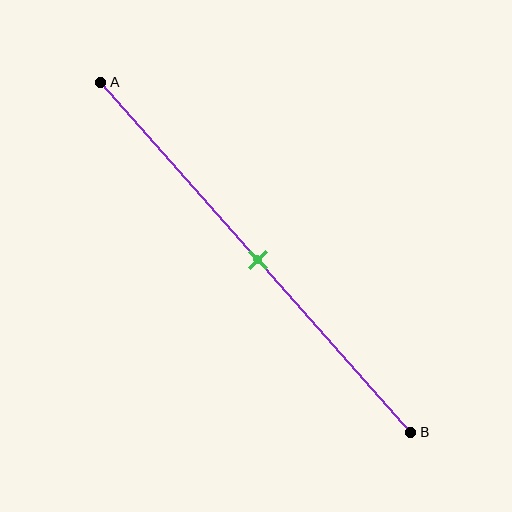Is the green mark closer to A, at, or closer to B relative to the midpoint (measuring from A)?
The green mark is approximately at the midpoint of segment AB.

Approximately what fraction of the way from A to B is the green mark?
The green mark is approximately 50% of the way from A to B.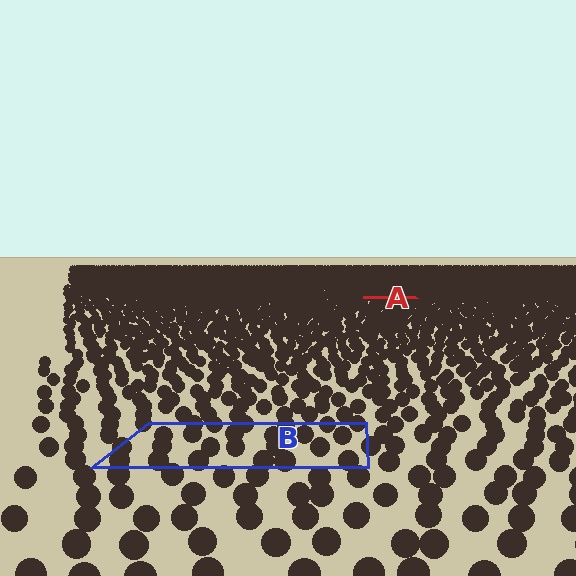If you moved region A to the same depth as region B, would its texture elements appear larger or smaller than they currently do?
They would appear larger. At a closer depth, the same texture elements are projected at a bigger on-screen size.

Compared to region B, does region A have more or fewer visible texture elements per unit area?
Region A has more texture elements per unit area — they are packed more densely because it is farther away.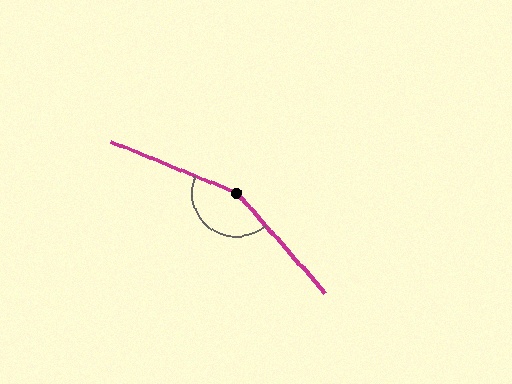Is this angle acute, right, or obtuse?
It is obtuse.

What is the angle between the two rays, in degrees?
Approximately 153 degrees.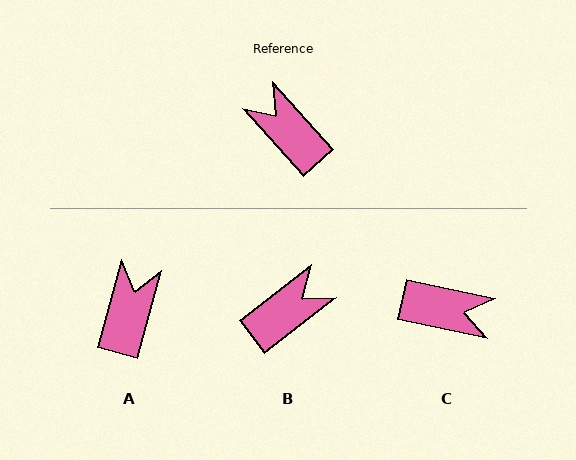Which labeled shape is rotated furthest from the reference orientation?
C, about 144 degrees away.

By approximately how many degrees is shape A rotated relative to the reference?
Approximately 57 degrees clockwise.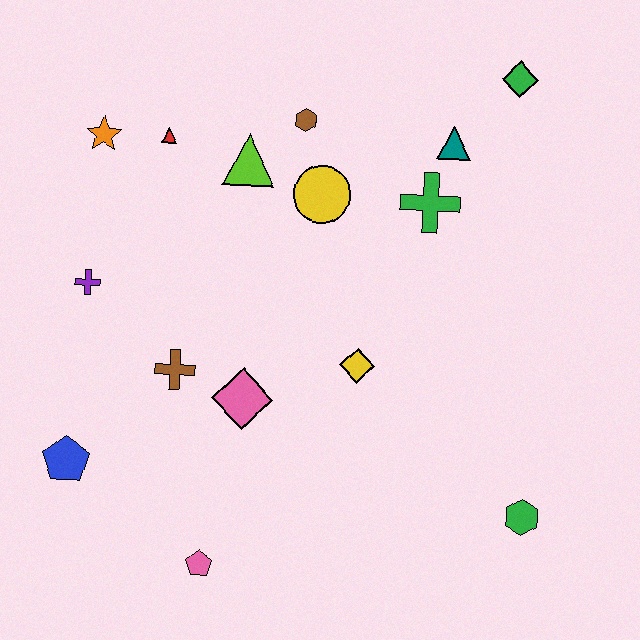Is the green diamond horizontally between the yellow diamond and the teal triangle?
No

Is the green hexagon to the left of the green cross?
No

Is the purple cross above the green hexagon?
Yes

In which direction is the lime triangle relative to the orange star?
The lime triangle is to the right of the orange star.